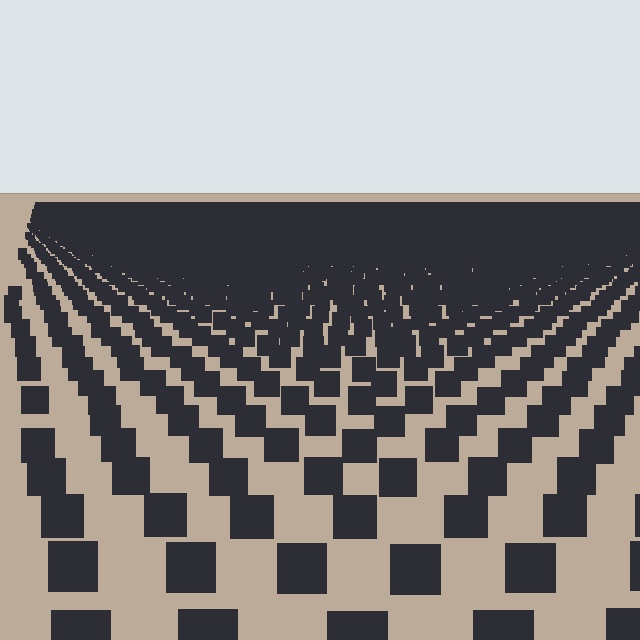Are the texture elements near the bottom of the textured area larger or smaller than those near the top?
Larger. Near the bottom, elements are closer to the viewer and appear at a bigger on-screen size.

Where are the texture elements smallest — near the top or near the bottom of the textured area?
Near the top.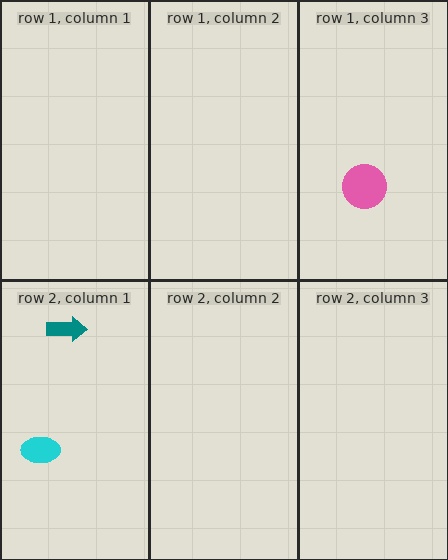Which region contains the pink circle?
The row 1, column 3 region.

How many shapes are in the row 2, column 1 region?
2.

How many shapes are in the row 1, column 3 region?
1.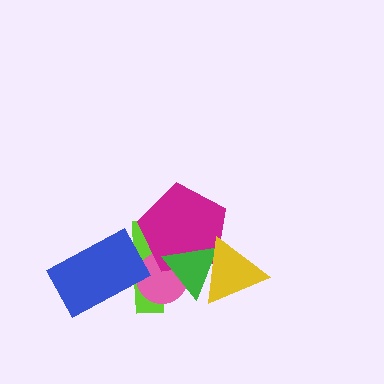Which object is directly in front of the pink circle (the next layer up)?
The magenta pentagon is directly in front of the pink circle.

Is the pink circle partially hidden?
Yes, it is partially covered by another shape.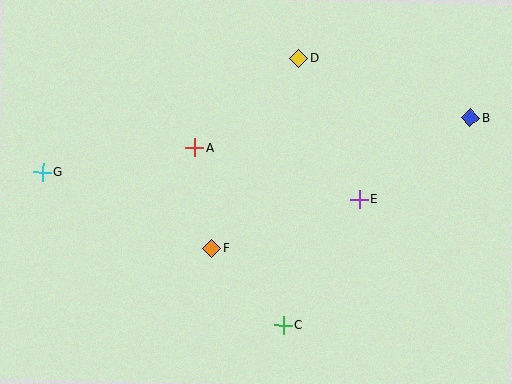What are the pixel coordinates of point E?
Point E is at (359, 200).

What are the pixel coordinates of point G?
Point G is at (43, 172).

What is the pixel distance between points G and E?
The distance between G and E is 318 pixels.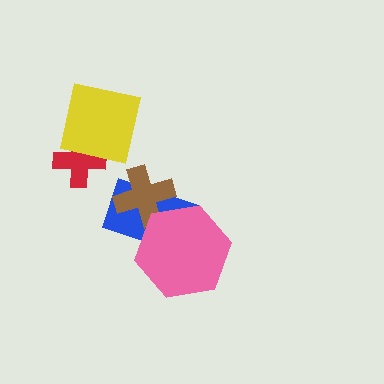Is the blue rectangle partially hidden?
Yes, it is partially covered by another shape.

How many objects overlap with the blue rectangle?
2 objects overlap with the blue rectangle.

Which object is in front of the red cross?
The yellow square is in front of the red cross.